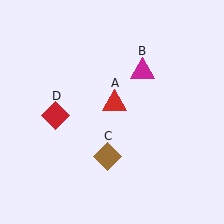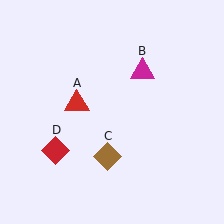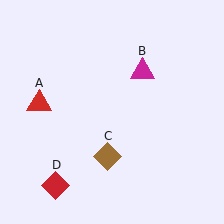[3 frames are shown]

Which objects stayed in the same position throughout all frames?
Magenta triangle (object B) and brown diamond (object C) remained stationary.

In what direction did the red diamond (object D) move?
The red diamond (object D) moved down.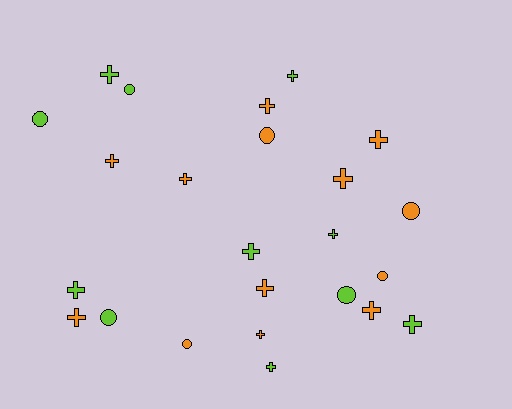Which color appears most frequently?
Orange, with 13 objects.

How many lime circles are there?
There are 4 lime circles.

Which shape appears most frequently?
Cross, with 16 objects.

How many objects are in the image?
There are 24 objects.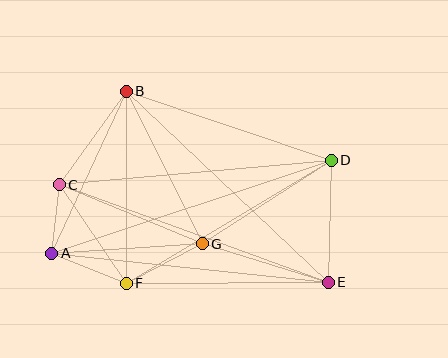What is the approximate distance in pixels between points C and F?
The distance between C and F is approximately 119 pixels.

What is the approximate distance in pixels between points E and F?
The distance between E and F is approximately 202 pixels.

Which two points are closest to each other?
Points A and C are closest to each other.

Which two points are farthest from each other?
Points A and D are farthest from each other.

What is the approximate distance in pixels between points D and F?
The distance between D and F is approximately 239 pixels.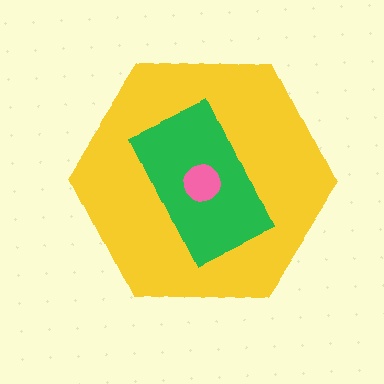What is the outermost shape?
The yellow hexagon.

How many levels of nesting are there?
3.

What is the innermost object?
The pink circle.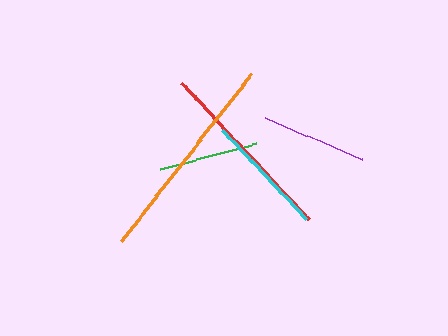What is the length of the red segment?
The red segment is approximately 187 pixels long.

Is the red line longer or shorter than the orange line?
The orange line is longer than the red line.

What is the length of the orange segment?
The orange segment is approximately 212 pixels long.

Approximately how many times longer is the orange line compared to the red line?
The orange line is approximately 1.1 times the length of the red line.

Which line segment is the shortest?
The green line is the shortest at approximately 99 pixels.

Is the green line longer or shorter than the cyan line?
The cyan line is longer than the green line.